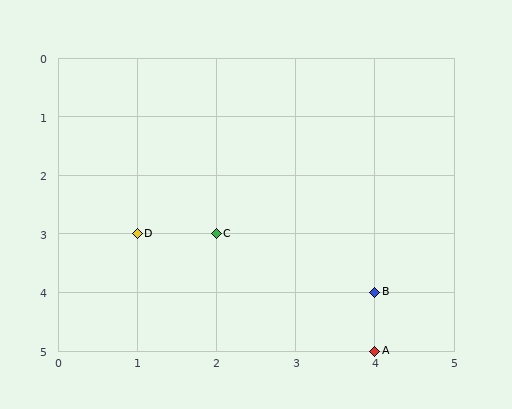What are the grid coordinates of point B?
Point B is at grid coordinates (4, 4).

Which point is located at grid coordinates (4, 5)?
Point A is at (4, 5).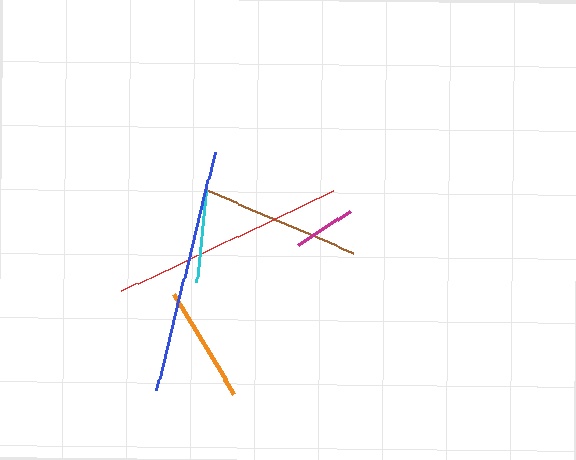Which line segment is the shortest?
The magenta line is the shortest at approximately 62 pixels.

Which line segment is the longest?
The blue line is the longest at approximately 244 pixels.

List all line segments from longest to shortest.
From longest to shortest: blue, red, brown, orange, cyan, magenta.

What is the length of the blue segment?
The blue segment is approximately 244 pixels long.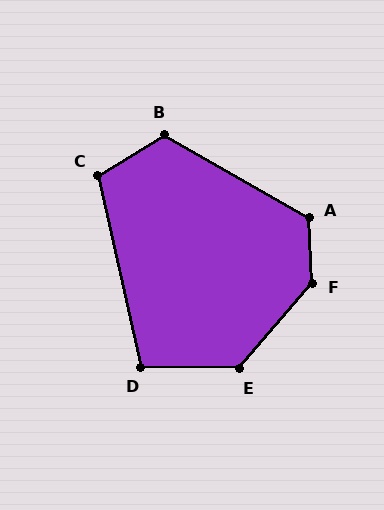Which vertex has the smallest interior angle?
D, at approximately 104 degrees.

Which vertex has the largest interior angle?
F, at approximately 138 degrees.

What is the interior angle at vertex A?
Approximately 122 degrees (obtuse).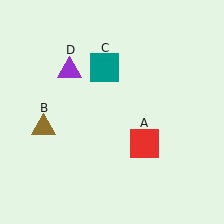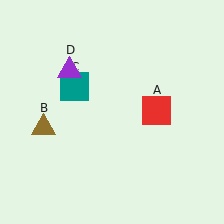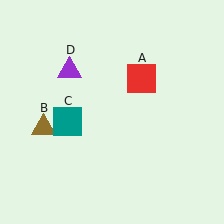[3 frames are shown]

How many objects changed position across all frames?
2 objects changed position: red square (object A), teal square (object C).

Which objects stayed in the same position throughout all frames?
Brown triangle (object B) and purple triangle (object D) remained stationary.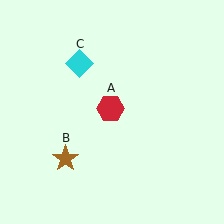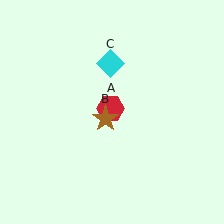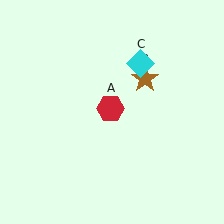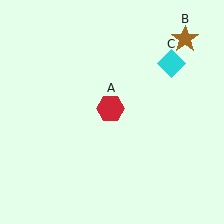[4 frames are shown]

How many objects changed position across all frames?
2 objects changed position: brown star (object B), cyan diamond (object C).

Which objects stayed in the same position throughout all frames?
Red hexagon (object A) remained stationary.